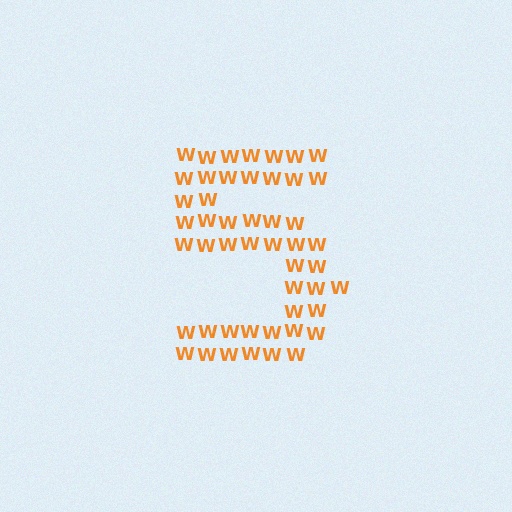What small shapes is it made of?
It is made of small letter W's.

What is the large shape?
The large shape is the digit 5.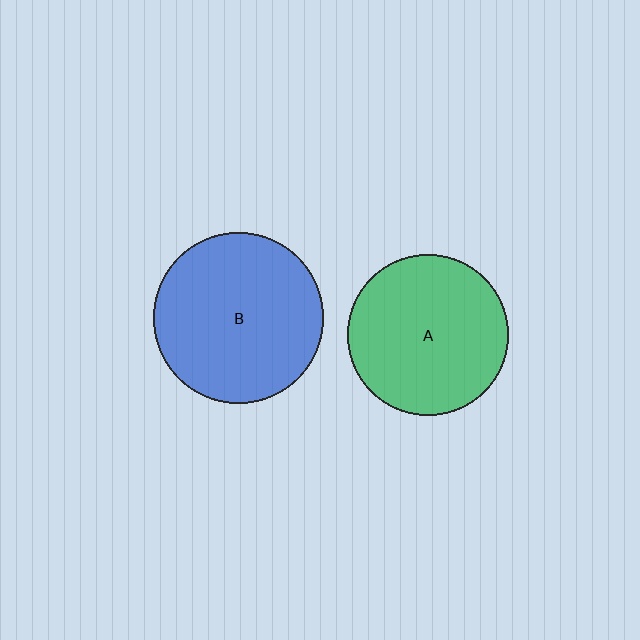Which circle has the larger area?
Circle B (blue).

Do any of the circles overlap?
No, none of the circles overlap.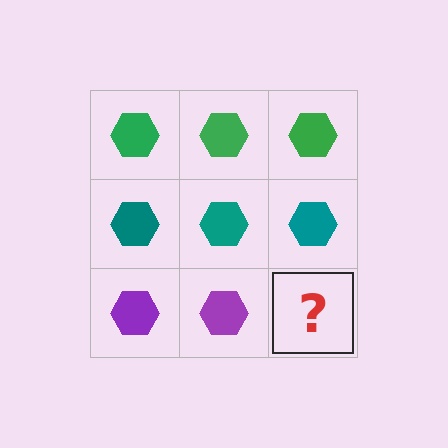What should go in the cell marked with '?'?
The missing cell should contain a purple hexagon.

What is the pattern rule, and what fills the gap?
The rule is that each row has a consistent color. The gap should be filled with a purple hexagon.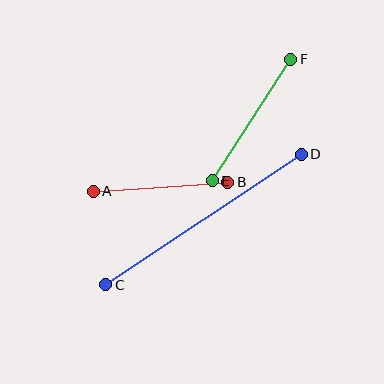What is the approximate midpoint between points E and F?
The midpoint is at approximately (251, 120) pixels.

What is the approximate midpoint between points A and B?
The midpoint is at approximately (160, 187) pixels.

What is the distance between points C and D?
The distance is approximately 235 pixels.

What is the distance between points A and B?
The distance is approximately 135 pixels.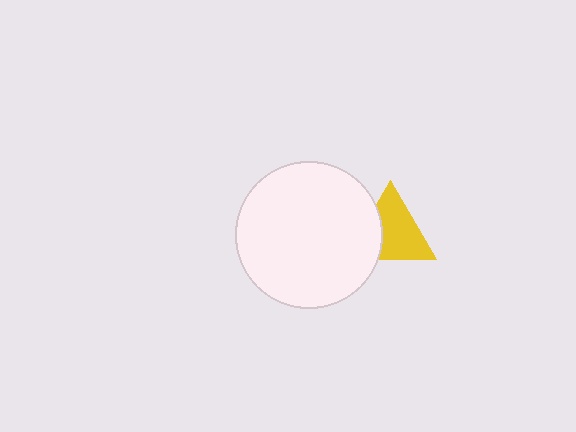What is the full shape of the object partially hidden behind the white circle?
The partially hidden object is a yellow triangle.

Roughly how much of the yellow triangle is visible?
Most of it is visible (roughly 68%).